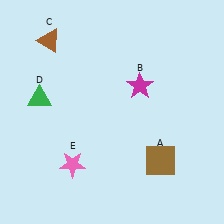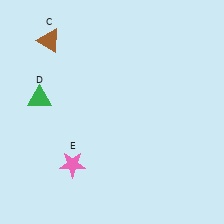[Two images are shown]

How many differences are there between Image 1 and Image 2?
There are 2 differences between the two images.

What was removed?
The magenta star (B), the brown square (A) were removed in Image 2.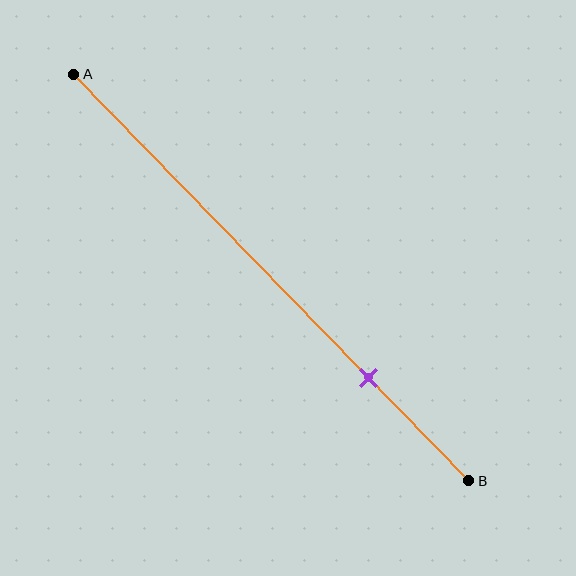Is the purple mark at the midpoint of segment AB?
No, the mark is at about 75% from A, not at the 50% midpoint.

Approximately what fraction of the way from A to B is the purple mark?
The purple mark is approximately 75% of the way from A to B.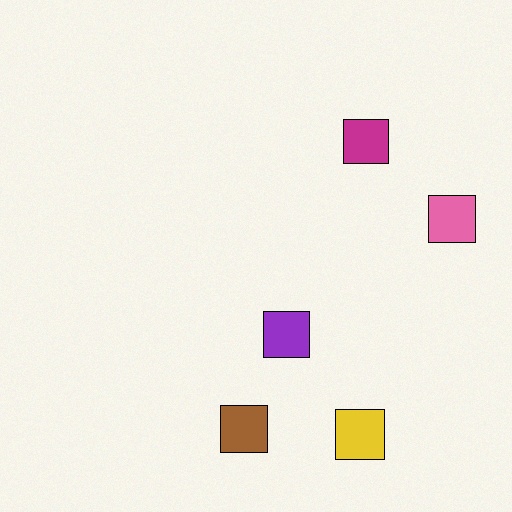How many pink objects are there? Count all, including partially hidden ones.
There is 1 pink object.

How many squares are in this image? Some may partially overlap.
There are 5 squares.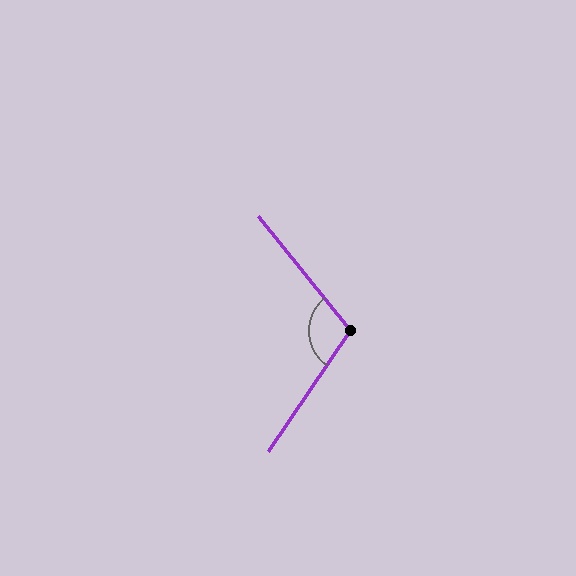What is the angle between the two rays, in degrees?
Approximately 107 degrees.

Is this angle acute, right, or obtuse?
It is obtuse.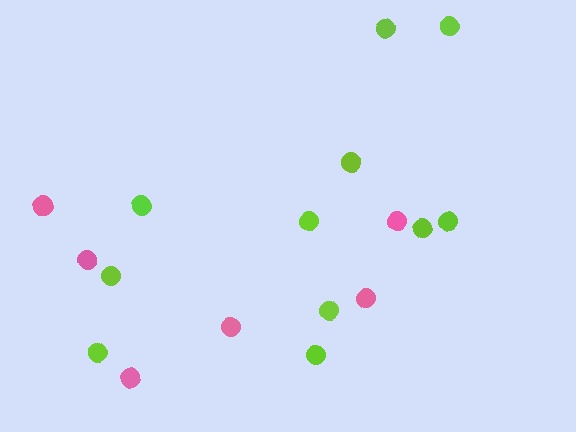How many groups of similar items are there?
There are 2 groups: one group of lime circles (11) and one group of pink circles (6).